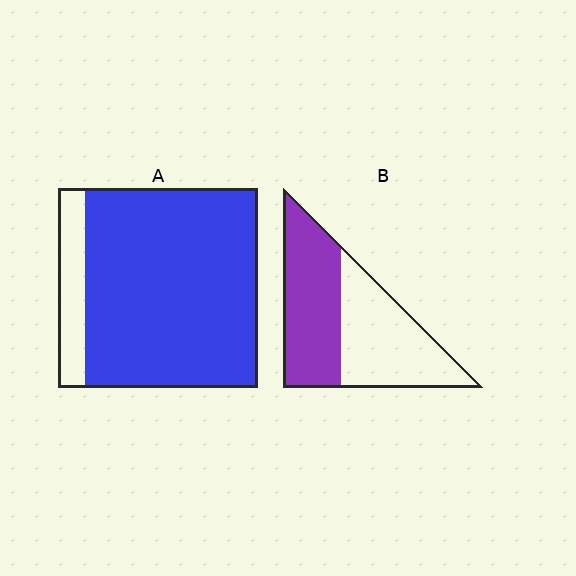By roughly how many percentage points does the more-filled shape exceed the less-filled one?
By roughly 35 percentage points (A over B).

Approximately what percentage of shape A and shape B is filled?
A is approximately 85% and B is approximately 50%.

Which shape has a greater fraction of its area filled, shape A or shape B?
Shape A.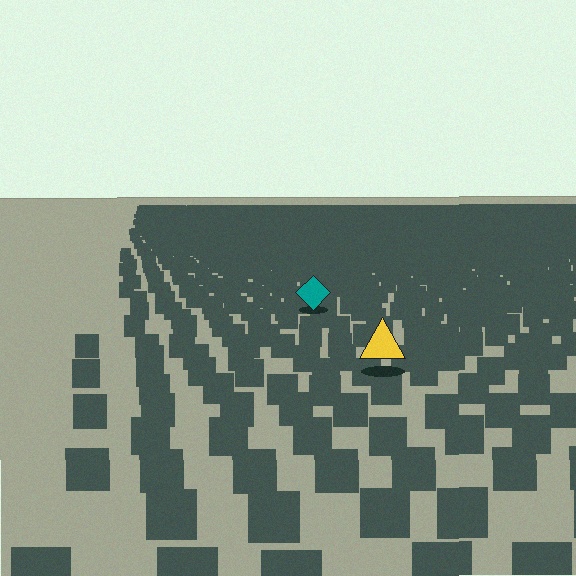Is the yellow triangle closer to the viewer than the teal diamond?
Yes. The yellow triangle is closer — you can tell from the texture gradient: the ground texture is coarser near it.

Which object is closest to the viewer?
The yellow triangle is closest. The texture marks near it are larger and more spread out.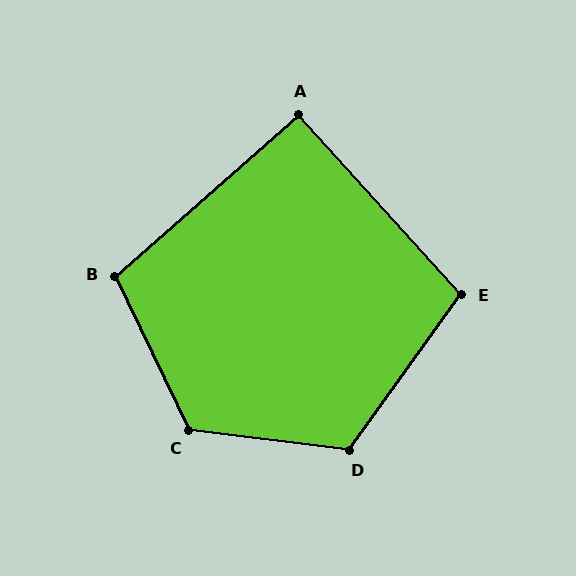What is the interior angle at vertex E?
Approximately 102 degrees (obtuse).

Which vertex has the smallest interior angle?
A, at approximately 91 degrees.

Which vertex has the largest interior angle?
C, at approximately 123 degrees.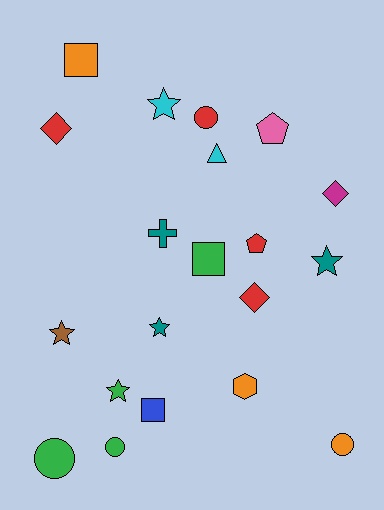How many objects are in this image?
There are 20 objects.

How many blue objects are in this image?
There is 1 blue object.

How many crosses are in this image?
There is 1 cross.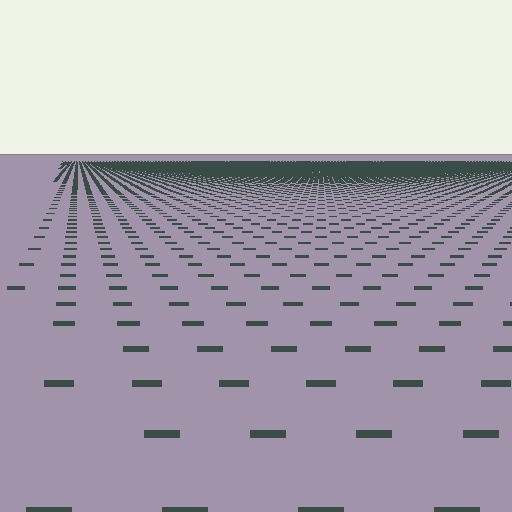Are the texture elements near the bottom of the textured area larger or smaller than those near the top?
Larger. Near the bottom, elements are closer to the viewer and appear at a bigger on-screen size.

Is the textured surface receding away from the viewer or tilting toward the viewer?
The surface is receding away from the viewer. Texture elements get smaller and denser toward the top.